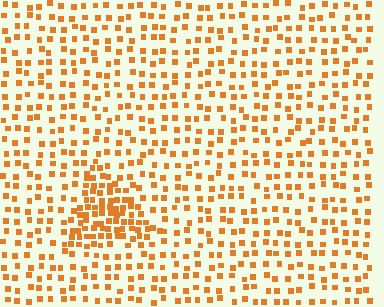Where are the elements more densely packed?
The elements are more densely packed inside the triangle boundary.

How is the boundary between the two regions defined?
The boundary is defined by a change in element density (approximately 2.3x ratio). All elements are the same color, size, and shape.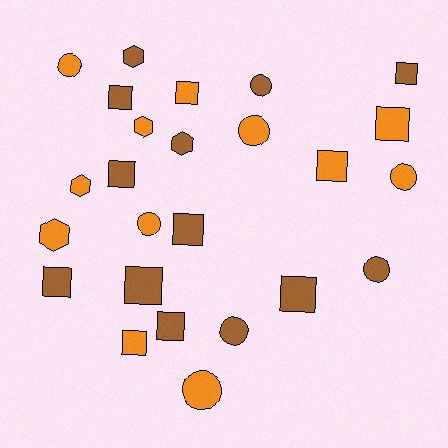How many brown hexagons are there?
There are 2 brown hexagons.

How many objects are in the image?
There are 25 objects.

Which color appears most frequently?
Brown, with 13 objects.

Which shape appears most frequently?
Square, with 12 objects.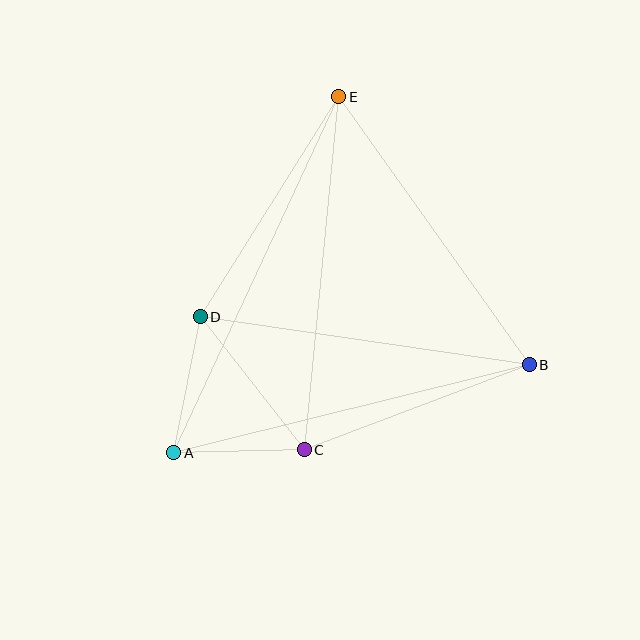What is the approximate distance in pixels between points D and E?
The distance between D and E is approximately 260 pixels.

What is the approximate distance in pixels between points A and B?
The distance between A and B is approximately 366 pixels.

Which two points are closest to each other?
Points A and C are closest to each other.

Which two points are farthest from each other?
Points A and E are farthest from each other.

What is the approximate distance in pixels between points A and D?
The distance between A and D is approximately 139 pixels.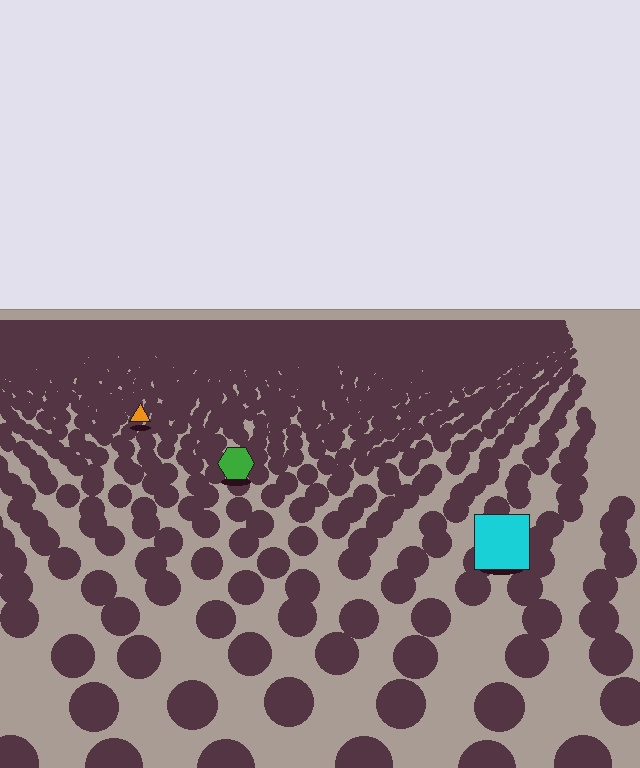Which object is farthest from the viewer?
The orange triangle is farthest from the viewer. It appears smaller and the ground texture around it is denser.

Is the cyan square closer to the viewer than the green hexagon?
Yes. The cyan square is closer — you can tell from the texture gradient: the ground texture is coarser near it.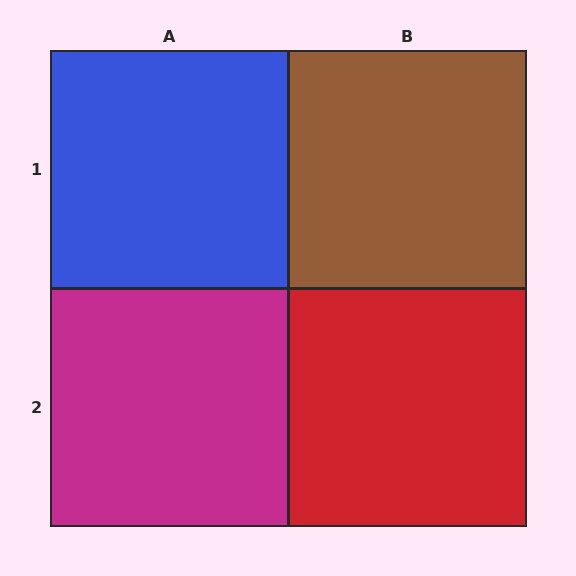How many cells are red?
1 cell is red.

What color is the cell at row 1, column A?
Blue.